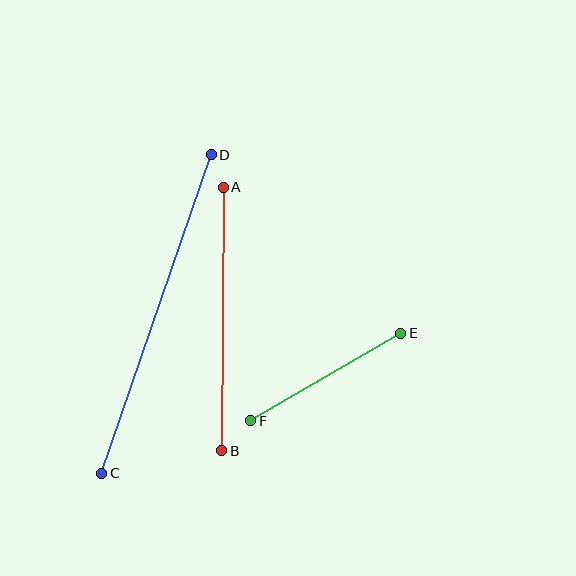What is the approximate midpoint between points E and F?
The midpoint is at approximately (326, 377) pixels.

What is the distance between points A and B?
The distance is approximately 263 pixels.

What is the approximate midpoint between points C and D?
The midpoint is at approximately (157, 314) pixels.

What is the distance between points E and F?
The distance is approximately 174 pixels.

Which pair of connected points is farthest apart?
Points C and D are farthest apart.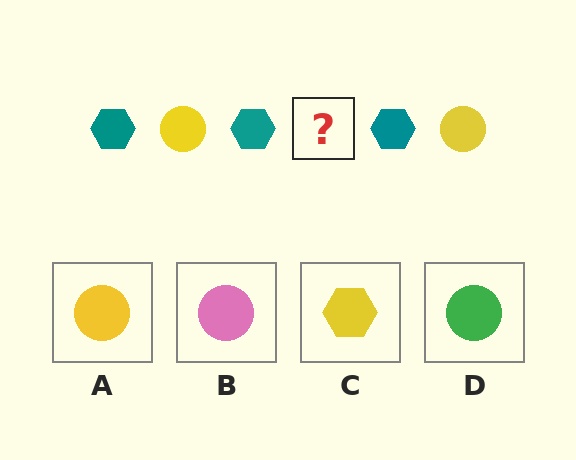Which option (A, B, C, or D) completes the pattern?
A.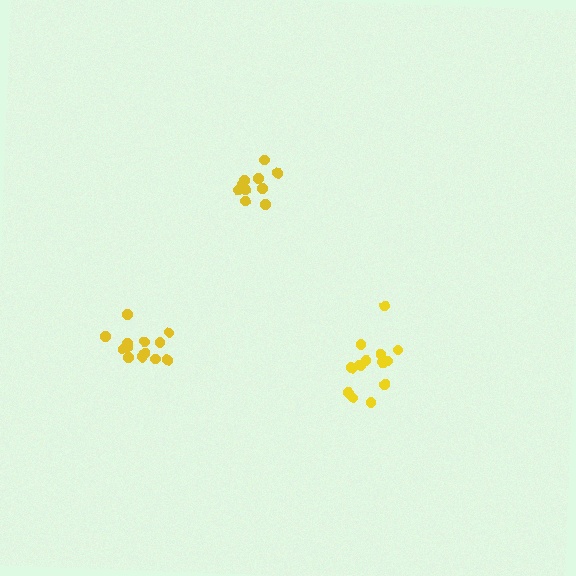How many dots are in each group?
Group 1: 13 dots, Group 2: 15 dots, Group 3: 10 dots (38 total).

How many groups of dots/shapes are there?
There are 3 groups.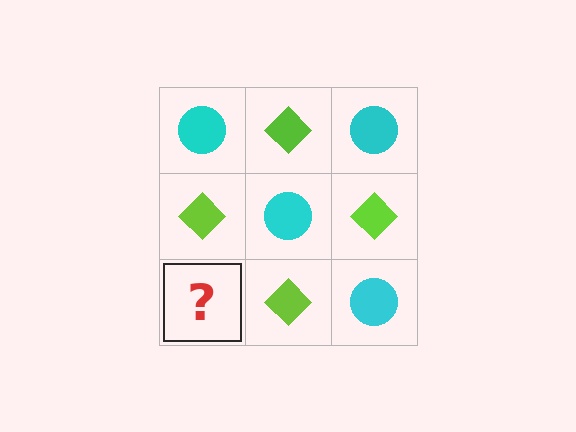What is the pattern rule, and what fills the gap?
The rule is that it alternates cyan circle and lime diamond in a checkerboard pattern. The gap should be filled with a cyan circle.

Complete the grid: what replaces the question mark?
The question mark should be replaced with a cyan circle.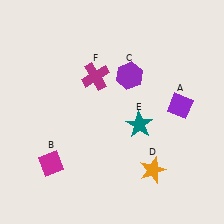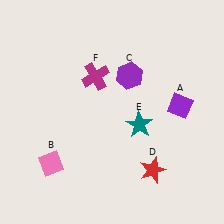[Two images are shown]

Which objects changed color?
B changed from magenta to pink. D changed from orange to red.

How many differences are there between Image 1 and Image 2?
There are 2 differences between the two images.